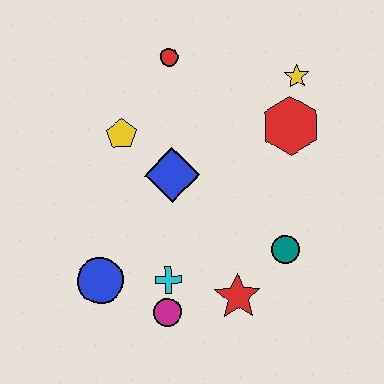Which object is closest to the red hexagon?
The yellow star is closest to the red hexagon.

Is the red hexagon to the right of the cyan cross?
Yes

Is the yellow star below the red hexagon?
No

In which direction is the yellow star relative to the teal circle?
The yellow star is above the teal circle.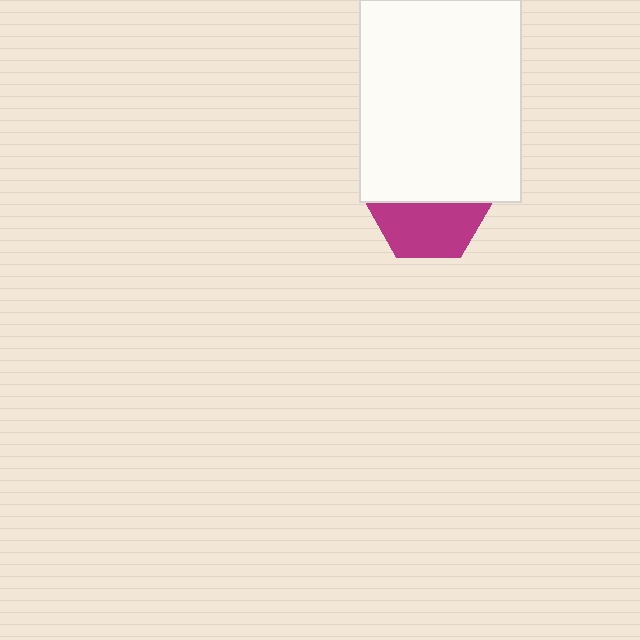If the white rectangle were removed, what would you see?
You would see the complete magenta hexagon.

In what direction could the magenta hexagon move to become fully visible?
The magenta hexagon could move down. That would shift it out from behind the white rectangle entirely.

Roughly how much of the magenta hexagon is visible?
About half of it is visible (roughly 48%).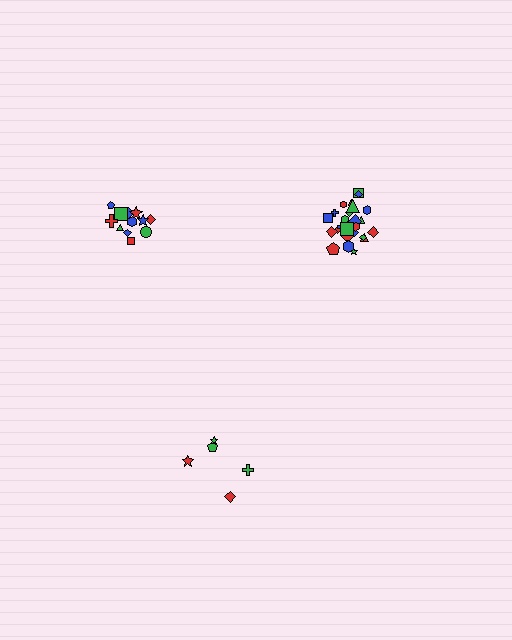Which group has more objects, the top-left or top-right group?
The top-right group.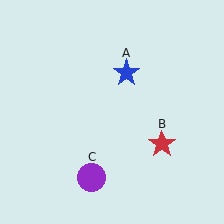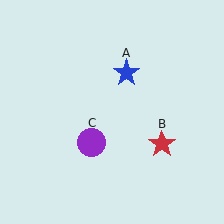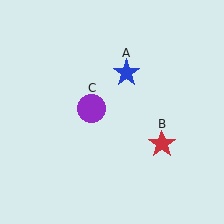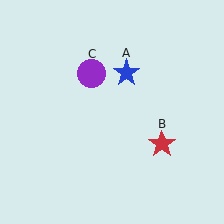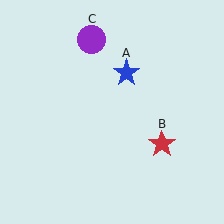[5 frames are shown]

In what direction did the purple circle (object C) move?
The purple circle (object C) moved up.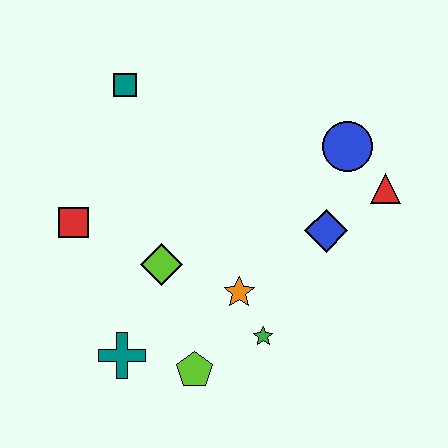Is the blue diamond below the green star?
No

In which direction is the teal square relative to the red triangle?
The teal square is to the left of the red triangle.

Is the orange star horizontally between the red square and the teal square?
No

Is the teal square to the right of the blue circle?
No